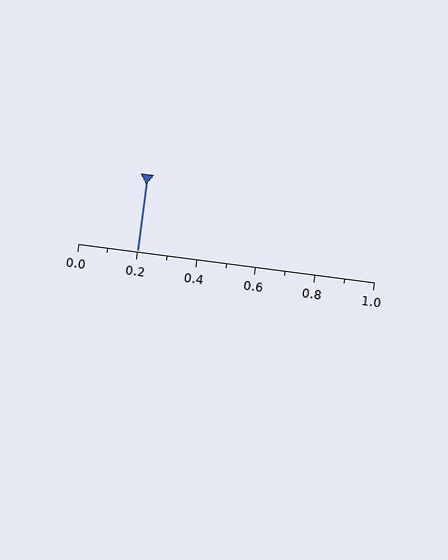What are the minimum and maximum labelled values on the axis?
The axis runs from 0.0 to 1.0.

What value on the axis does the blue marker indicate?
The marker indicates approximately 0.2.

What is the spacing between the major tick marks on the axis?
The major ticks are spaced 0.2 apart.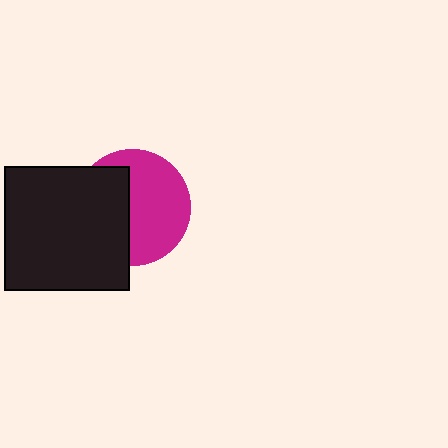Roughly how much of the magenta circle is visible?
About half of it is visible (roughly 57%).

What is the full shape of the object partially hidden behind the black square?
The partially hidden object is a magenta circle.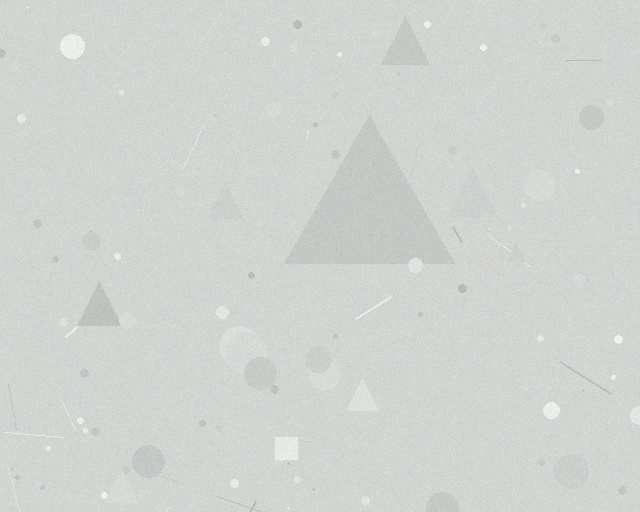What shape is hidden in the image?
A triangle is hidden in the image.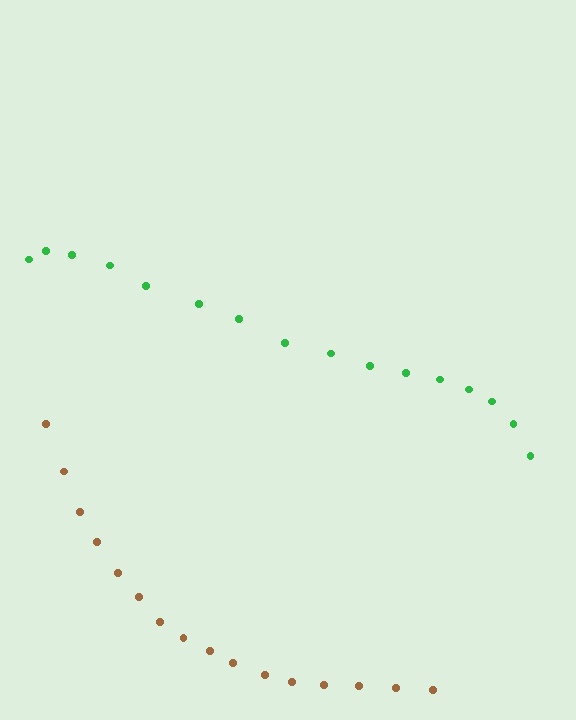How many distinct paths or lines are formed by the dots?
There are 2 distinct paths.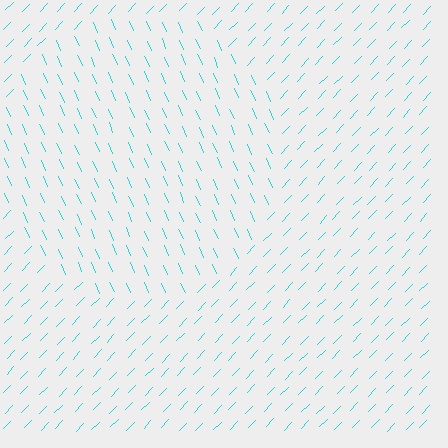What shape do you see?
I see a circle.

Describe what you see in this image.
The image is filled with small cyan line segments. A circle region in the image has lines oriented differently from the surrounding lines, creating a visible texture boundary.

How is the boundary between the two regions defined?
The boundary is defined purely by a change in line orientation (approximately 67 degrees difference). All lines are the same color and thickness.